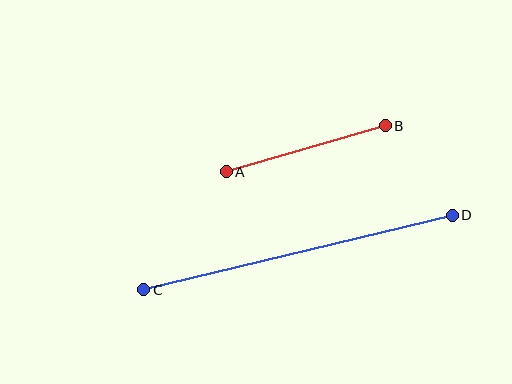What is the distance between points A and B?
The distance is approximately 165 pixels.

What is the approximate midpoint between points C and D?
The midpoint is at approximately (298, 252) pixels.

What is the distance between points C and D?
The distance is approximately 318 pixels.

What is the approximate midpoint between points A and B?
The midpoint is at approximately (306, 149) pixels.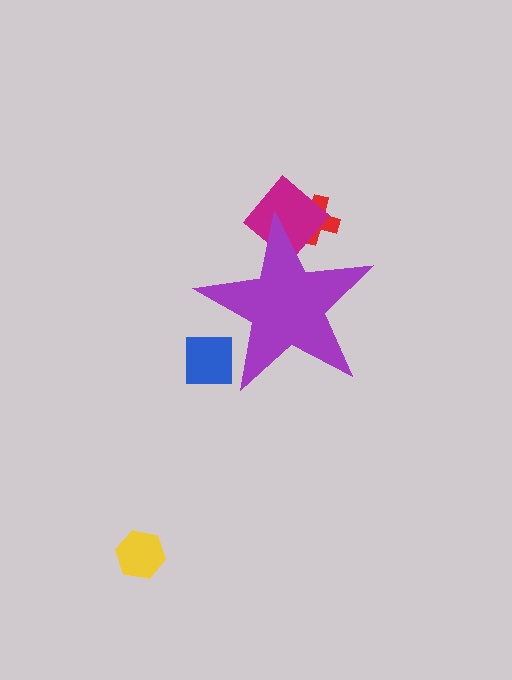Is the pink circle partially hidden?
Yes, the pink circle is partially hidden behind the purple star.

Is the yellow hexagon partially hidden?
No, the yellow hexagon is fully visible.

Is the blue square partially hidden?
Yes, the blue square is partially hidden behind the purple star.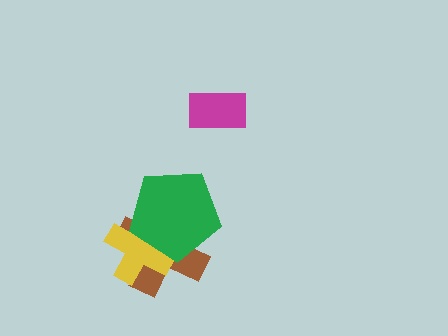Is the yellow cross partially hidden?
Yes, it is partially covered by another shape.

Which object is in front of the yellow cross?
The green pentagon is in front of the yellow cross.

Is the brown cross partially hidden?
Yes, it is partially covered by another shape.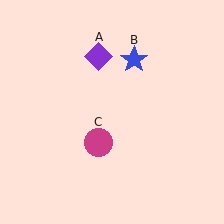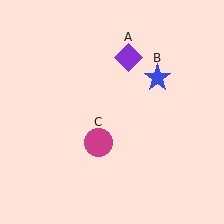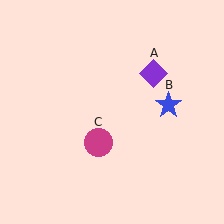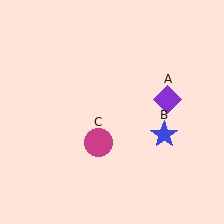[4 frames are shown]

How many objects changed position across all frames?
2 objects changed position: purple diamond (object A), blue star (object B).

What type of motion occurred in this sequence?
The purple diamond (object A), blue star (object B) rotated clockwise around the center of the scene.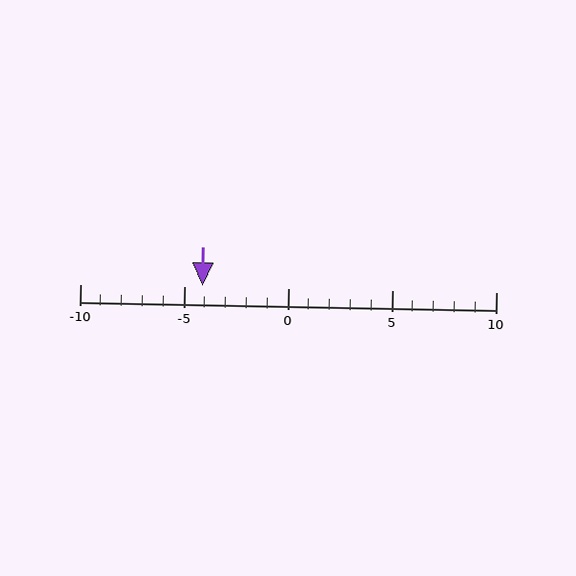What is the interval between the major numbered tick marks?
The major tick marks are spaced 5 units apart.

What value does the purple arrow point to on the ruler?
The purple arrow points to approximately -4.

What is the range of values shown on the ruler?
The ruler shows values from -10 to 10.